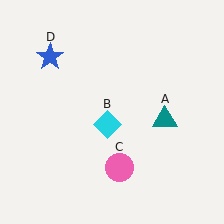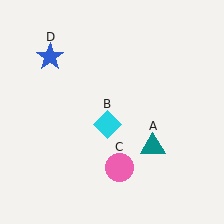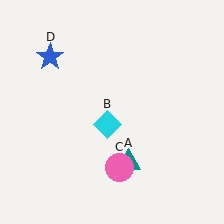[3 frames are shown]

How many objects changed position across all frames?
1 object changed position: teal triangle (object A).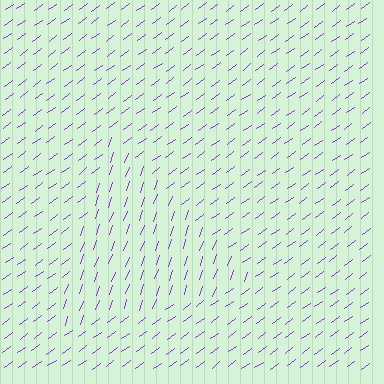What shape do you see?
I see a triangle.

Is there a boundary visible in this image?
Yes, there is a texture boundary formed by a change in line orientation.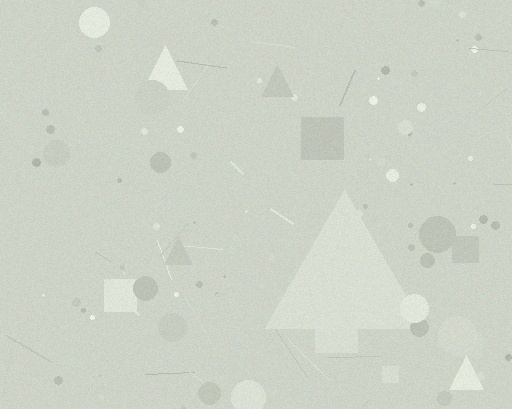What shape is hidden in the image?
A triangle is hidden in the image.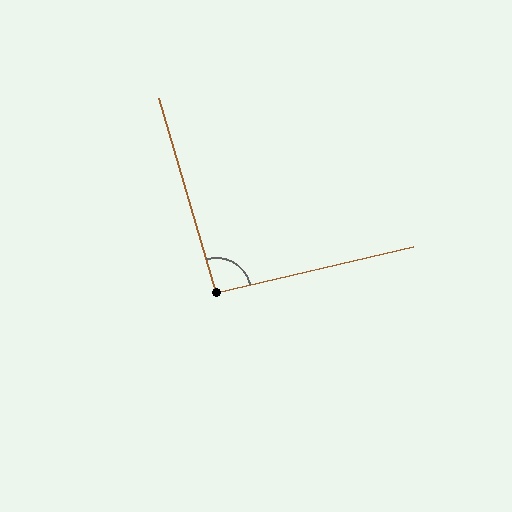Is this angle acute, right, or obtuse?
It is approximately a right angle.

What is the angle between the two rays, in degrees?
Approximately 93 degrees.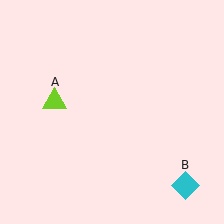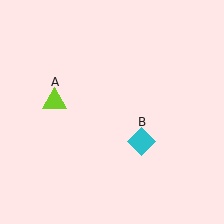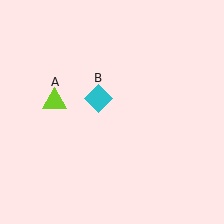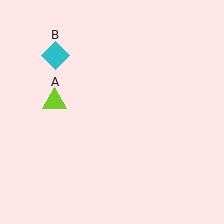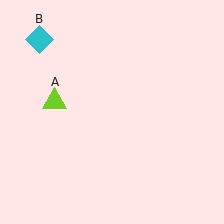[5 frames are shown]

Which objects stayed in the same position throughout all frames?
Lime triangle (object A) remained stationary.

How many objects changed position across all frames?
1 object changed position: cyan diamond (object B).